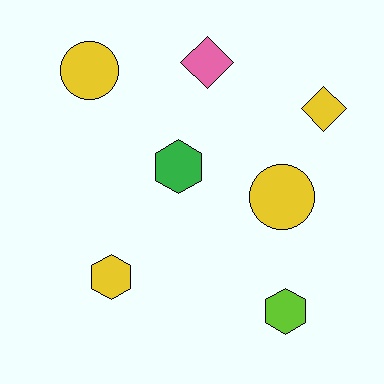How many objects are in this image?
There are 7 objects.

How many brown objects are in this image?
There are no brown objects.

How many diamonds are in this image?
There are 2 diamonds.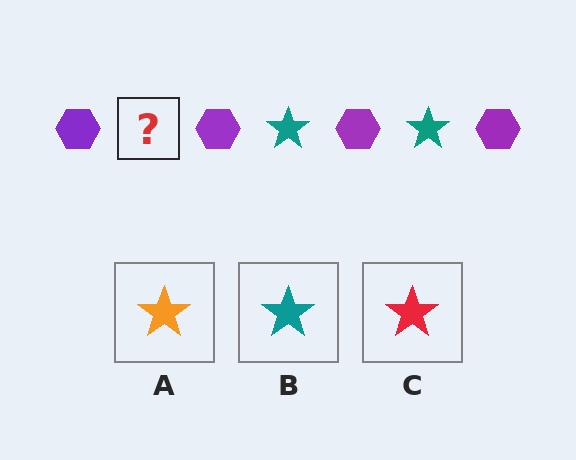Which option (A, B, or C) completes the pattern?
B.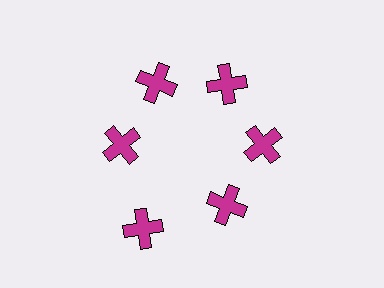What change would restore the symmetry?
The symmetry would be restored by moving it inward, back onto the ring so that all 6 crosses sit at equal angles and equal distance from the center.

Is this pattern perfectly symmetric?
No. The 6 magenta crosses are arranged in a ring, but one element near the 7 o'clock position is pushed outward from the center, breaking the 6-fold rotational symmetry.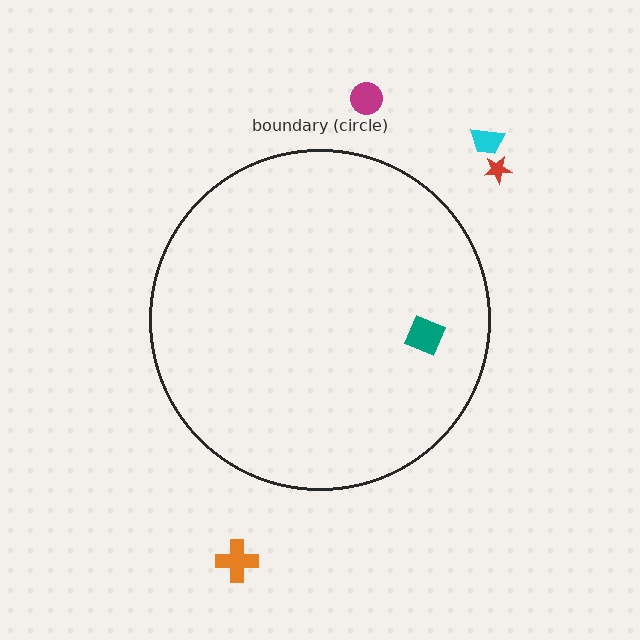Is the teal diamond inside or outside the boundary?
Inside.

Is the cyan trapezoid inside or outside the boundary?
Outside.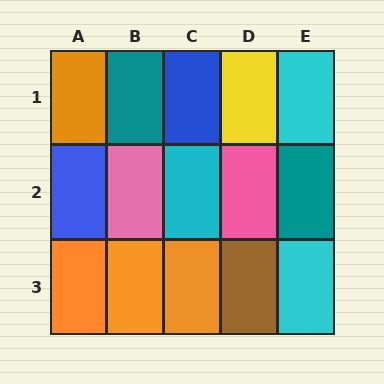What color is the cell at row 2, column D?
Pink.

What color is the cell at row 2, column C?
Cyan.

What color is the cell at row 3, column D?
Brown.